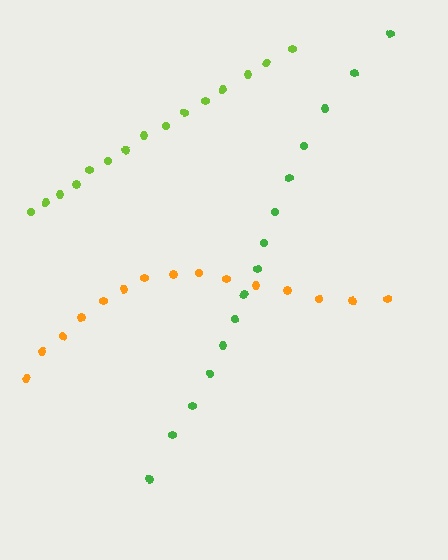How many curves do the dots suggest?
There are 3 distinct paths.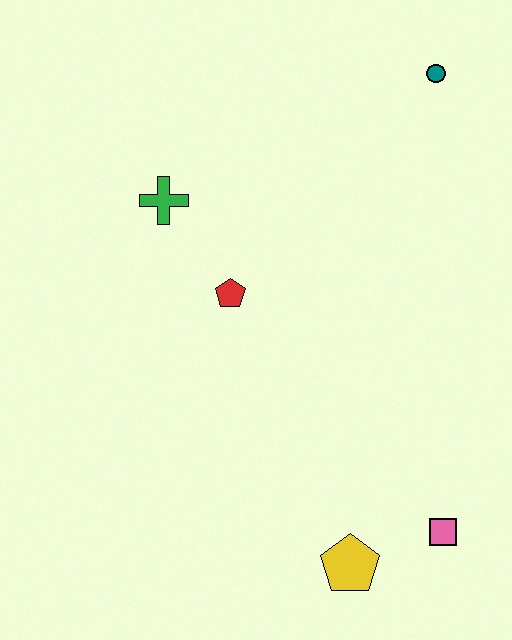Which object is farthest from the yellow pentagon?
The teal circle is farthest from the yellow pentagon.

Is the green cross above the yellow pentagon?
Yes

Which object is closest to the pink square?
The yellow pentagon is closest to the pink square.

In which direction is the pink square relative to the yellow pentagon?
The pink square is to the right of the yellow pentagon.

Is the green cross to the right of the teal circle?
No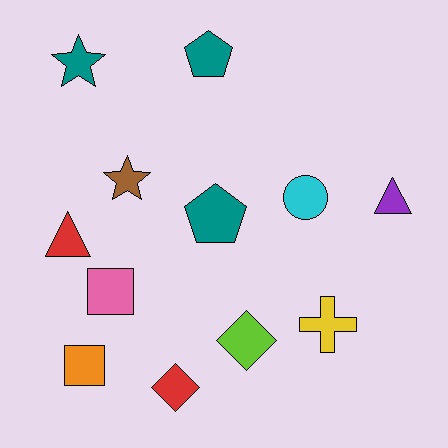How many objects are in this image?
There are 12 objects.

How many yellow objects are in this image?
There is 1 yellow object.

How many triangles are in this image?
There are 2 triangles.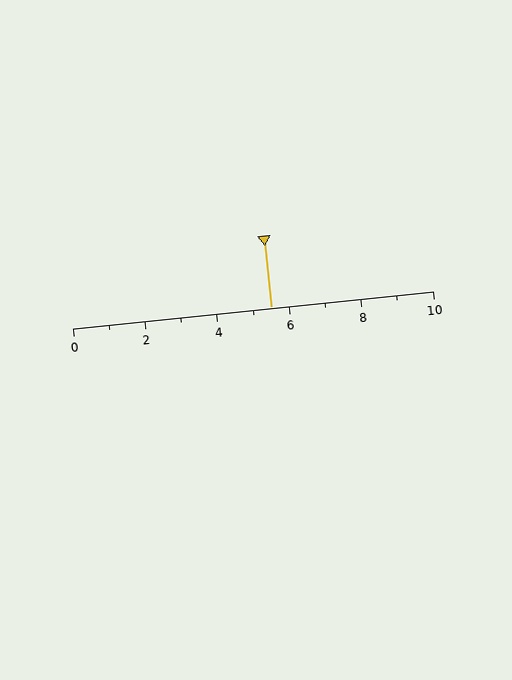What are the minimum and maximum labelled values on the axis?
The axis runs from 0 to 10.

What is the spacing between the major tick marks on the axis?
The major ticks are spaced 2 apart.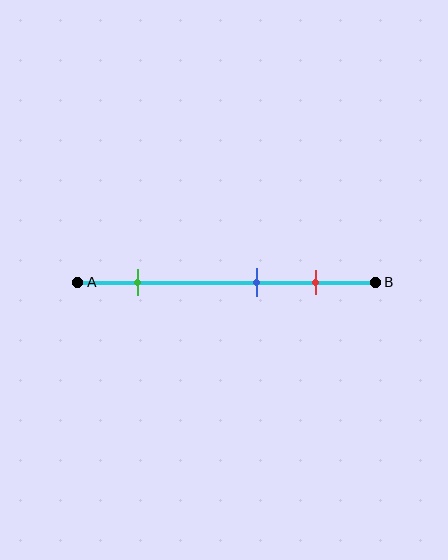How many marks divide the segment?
There are 3 marks dividing the segment.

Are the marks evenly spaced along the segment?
No, the marks are not evenly spaced.